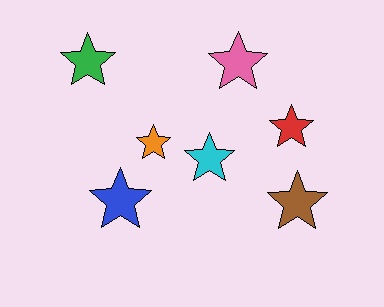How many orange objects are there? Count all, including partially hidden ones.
There is 1 orange object.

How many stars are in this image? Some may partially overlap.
There are 7 stars.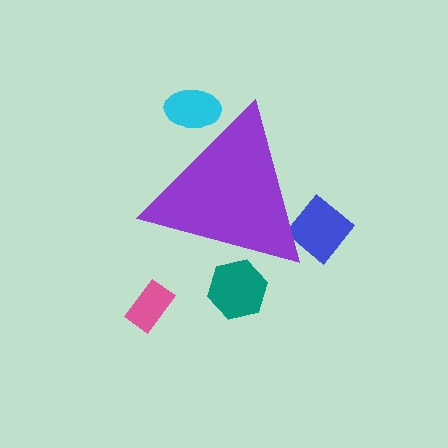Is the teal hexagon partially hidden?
Yes, the teal hexagon is partially hidden behind the purple triangle.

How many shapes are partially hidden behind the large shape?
3 shapes are partially hidden.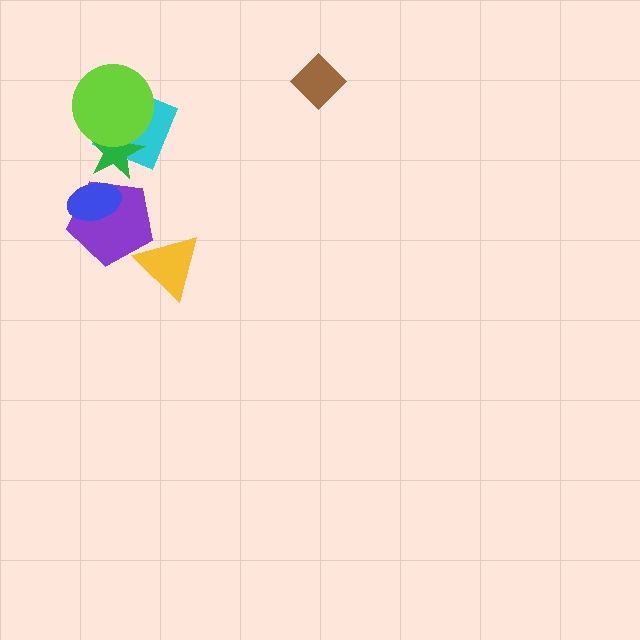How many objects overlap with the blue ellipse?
1 object overlaps with the blue ellipse.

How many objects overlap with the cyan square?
2 objects overlap with the cyan square.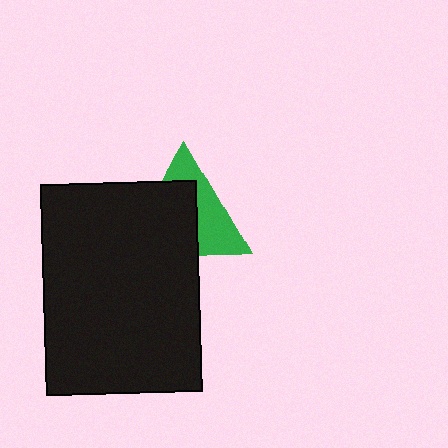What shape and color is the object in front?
The object in front is a black rectangle.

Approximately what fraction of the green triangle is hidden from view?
Roughly 56% of the green triangle is hidden behind the black rectangle.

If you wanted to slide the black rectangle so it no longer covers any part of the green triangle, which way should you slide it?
Slide it toward the lower-left — that is the most direct way to separate the two shapes.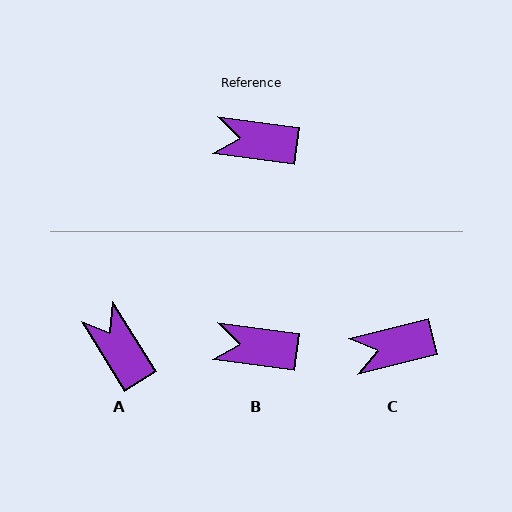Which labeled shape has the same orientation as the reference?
B.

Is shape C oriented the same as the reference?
No, it is off by about 22 degrees.